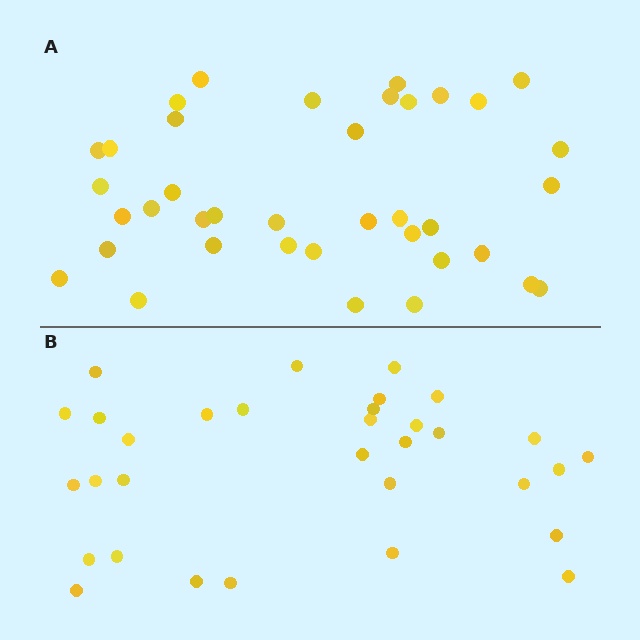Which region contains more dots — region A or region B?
Region A (the top region) has more dots.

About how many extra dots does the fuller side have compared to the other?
Region A has about 6 more dots than region B.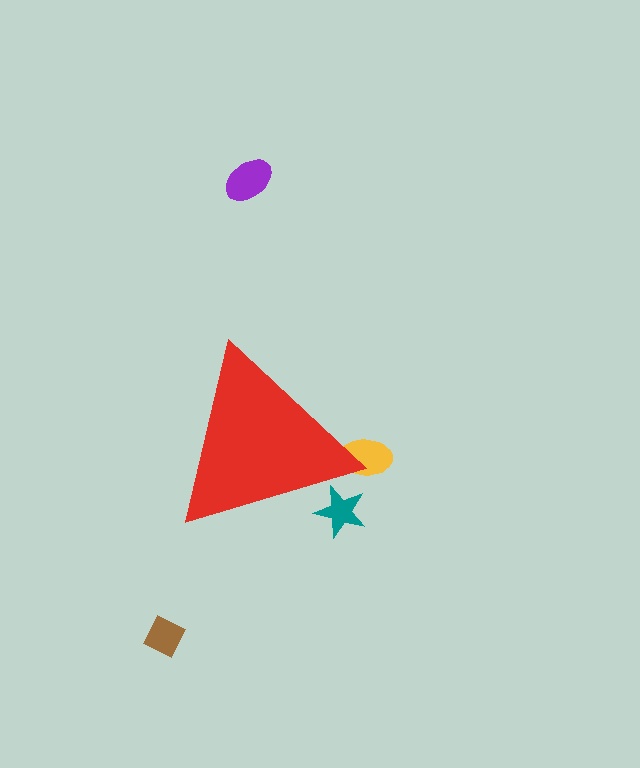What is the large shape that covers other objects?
A red triangle.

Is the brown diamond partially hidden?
No, the brown diamond is fully visible.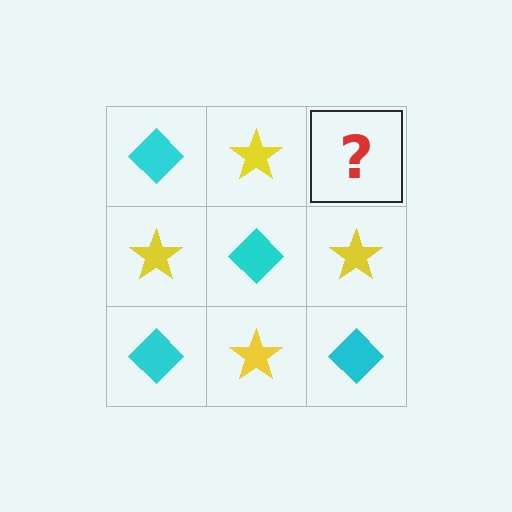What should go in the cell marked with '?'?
The missing cell should contain a cyan diamond.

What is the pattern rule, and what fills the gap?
The rule is that it alternates cyan diamond and yellow star in a checkerboard pattern. The gap should be filled with a cyan diamond.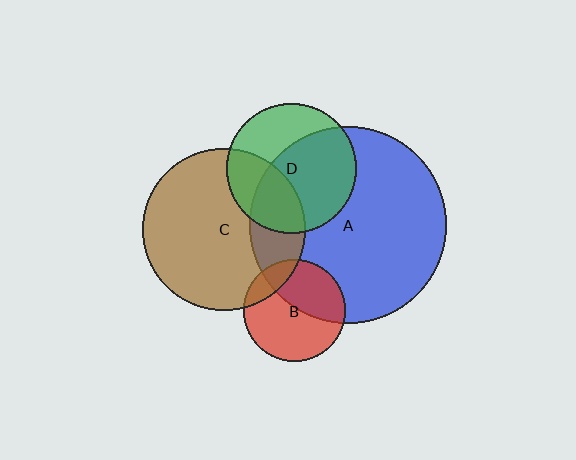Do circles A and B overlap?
Yes.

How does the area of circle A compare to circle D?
Approximately 2.3 times.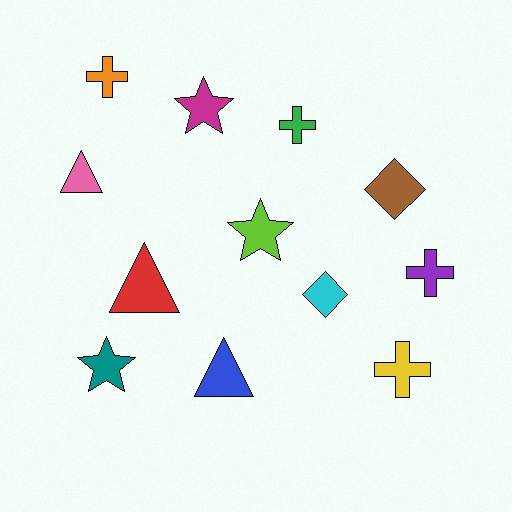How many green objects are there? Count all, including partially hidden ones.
There is 1 green object.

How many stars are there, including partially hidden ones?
There are 3 stars.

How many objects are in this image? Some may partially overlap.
There are 12 objects.